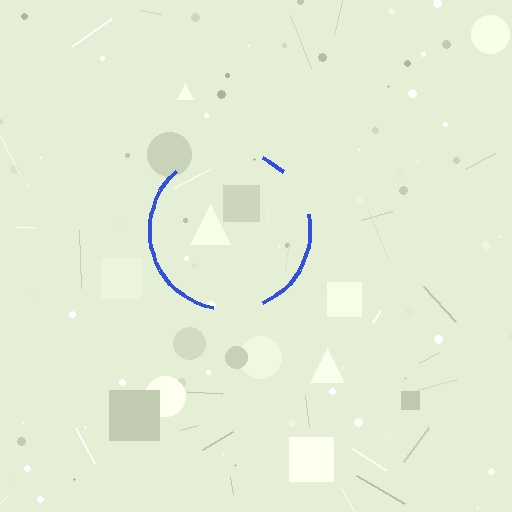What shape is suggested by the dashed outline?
The dashed outline suggests a circle.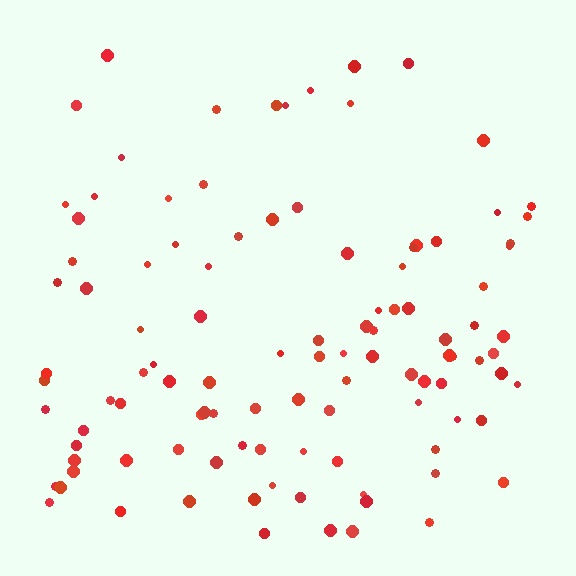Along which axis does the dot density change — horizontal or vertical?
Vertical.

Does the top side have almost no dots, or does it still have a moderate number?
Still a moderate number, just noticeably fewer than the bottom.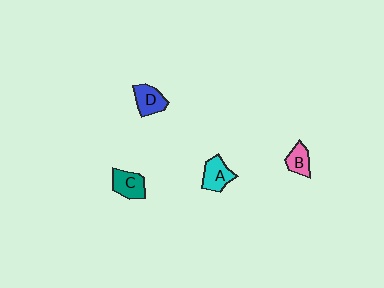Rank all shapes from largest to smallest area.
From largest to smallest: A (cyan), C (teal), D (blue), B (pink).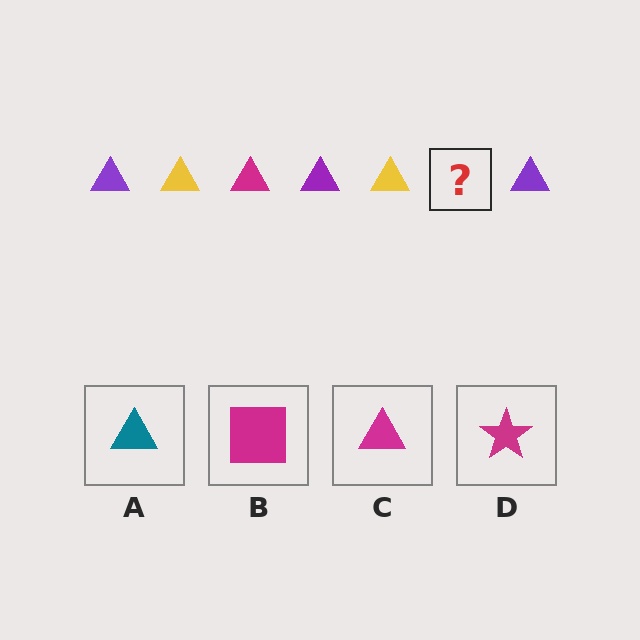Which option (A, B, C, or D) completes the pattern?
C.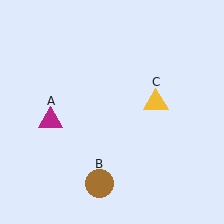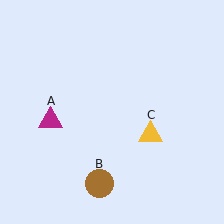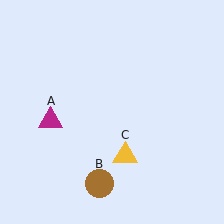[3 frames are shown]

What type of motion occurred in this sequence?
The yellow triangle (object C) rotated clockwise around the center of the scene.